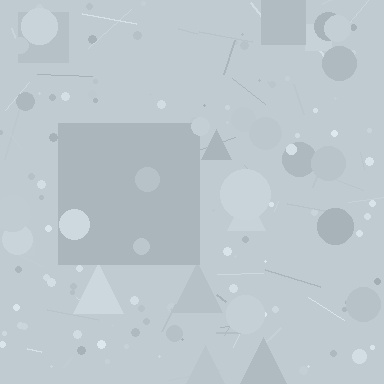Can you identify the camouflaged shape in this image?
The camouflaged shape is a square.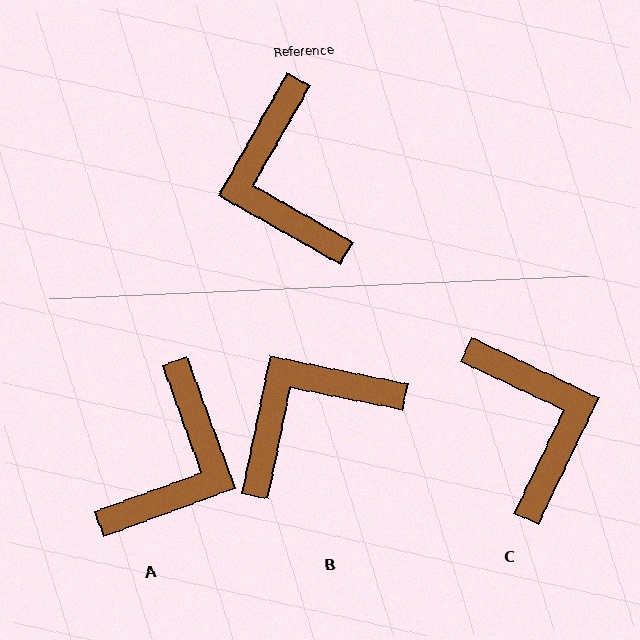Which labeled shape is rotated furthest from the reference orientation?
C, about 176 degrees away.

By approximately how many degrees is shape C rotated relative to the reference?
Approximately 176 degrees clockwise.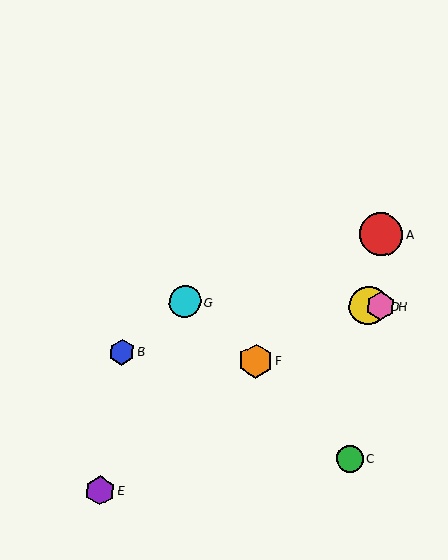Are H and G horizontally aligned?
Yes, both are at y≈306.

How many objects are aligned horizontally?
3 objects (D, G, H) are aligned horizontally.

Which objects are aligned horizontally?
Objects D, G, H are aligned horizontally.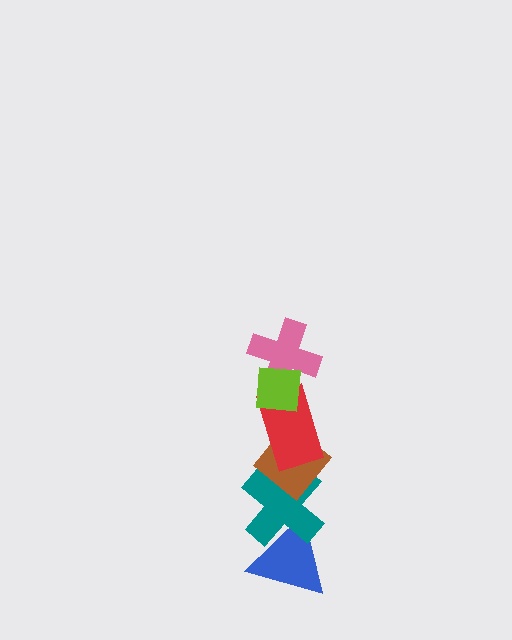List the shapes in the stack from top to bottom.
From top to bottom: the lime square, the pink cross, the red rectangle, the brown diamond, the teal cross, the blue triangle.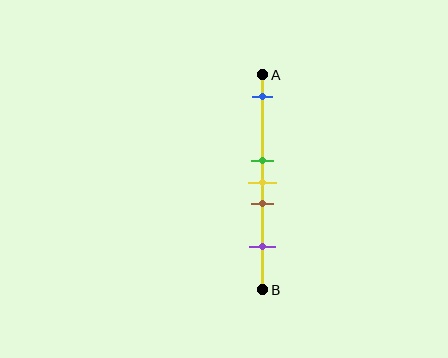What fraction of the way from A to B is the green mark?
The green mark is approximately 40% (0.4) of the way from A to B.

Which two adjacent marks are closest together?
The green and yellow marks are the closest adjacent pair.